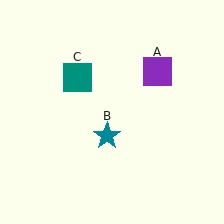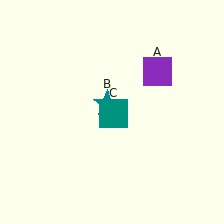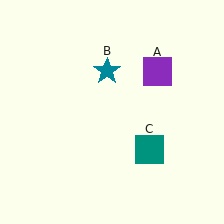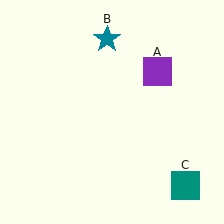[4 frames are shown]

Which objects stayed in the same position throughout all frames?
Purple square (object A) remained stationary.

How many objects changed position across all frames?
2 objects changed position: teal star (object B), teal square (object C).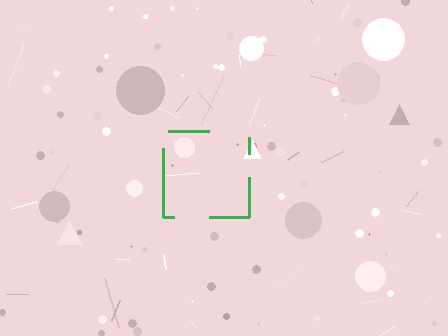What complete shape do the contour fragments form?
The contour fragments form a square.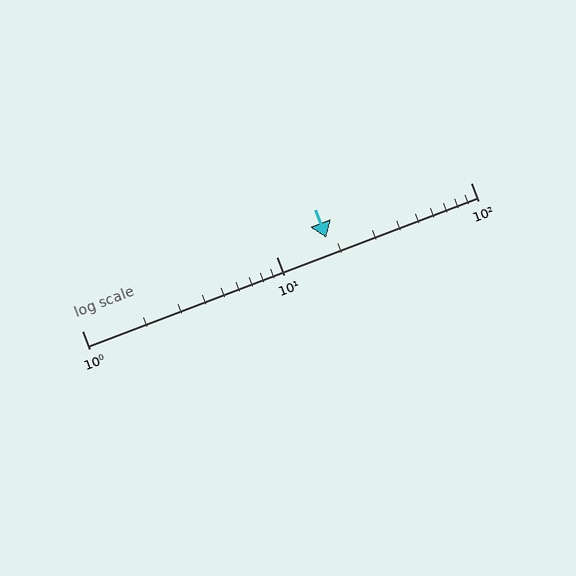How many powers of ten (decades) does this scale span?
The scale spans 2 decades, from 1 to 100.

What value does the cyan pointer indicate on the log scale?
The pointer indicates approximately 18.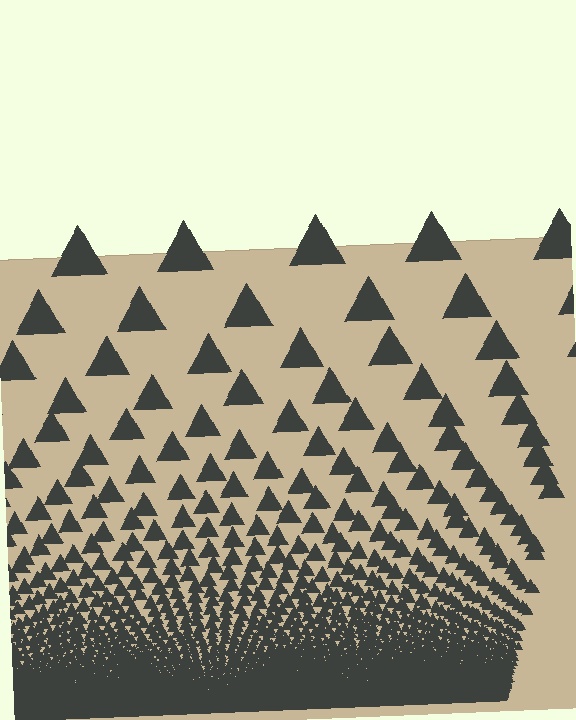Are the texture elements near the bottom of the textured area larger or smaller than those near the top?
Smaller. The gradient is inverted — elements near the bottom are smaller and denser.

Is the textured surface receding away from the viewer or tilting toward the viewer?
The surface appears to tilt toward the viewer. Texture elements get larger and sparser toward the top.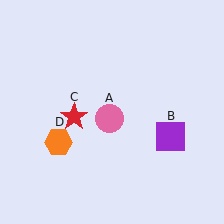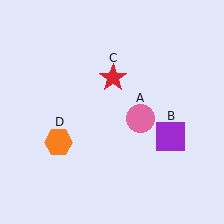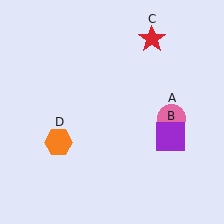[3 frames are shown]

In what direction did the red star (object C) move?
The red star (object C) moved up and to the right.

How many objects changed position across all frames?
2 objects changed position: pink circle (object A), red star (object C).